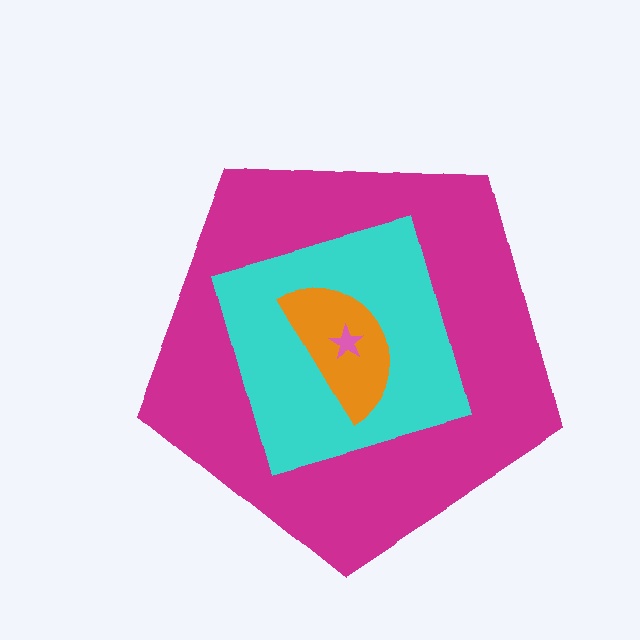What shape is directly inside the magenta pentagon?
The cyan square.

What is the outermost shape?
The magenta pentagon.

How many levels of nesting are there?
4.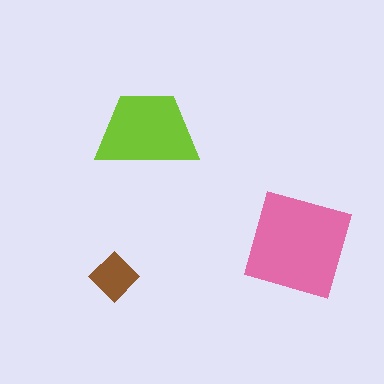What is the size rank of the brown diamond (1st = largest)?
3rd.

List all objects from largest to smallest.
The pink square, the lime trapezoid, the brown diamond.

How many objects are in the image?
There are 3 objects in the image.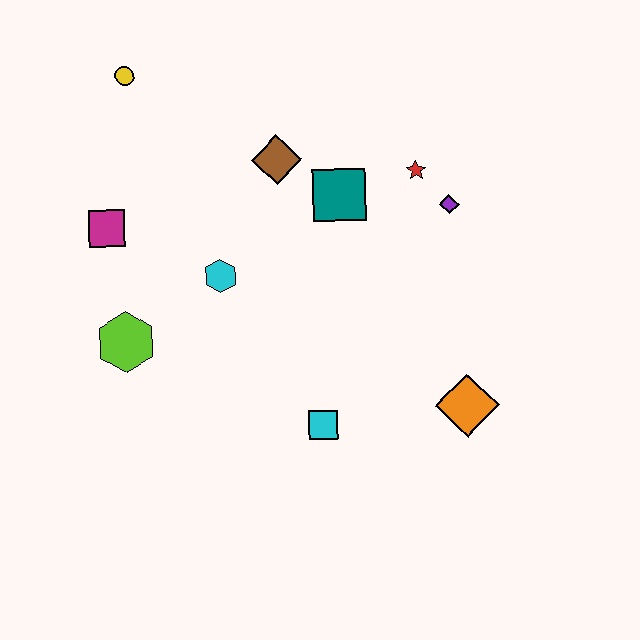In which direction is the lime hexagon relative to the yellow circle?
The lime hexagon is below the yellow circle.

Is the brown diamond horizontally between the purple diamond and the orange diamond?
No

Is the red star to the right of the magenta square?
Yes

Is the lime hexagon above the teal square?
No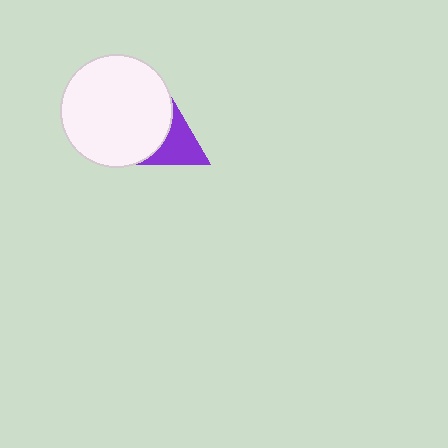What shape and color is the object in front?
The object in front is a white circle.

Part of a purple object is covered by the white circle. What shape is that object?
It is a triangle.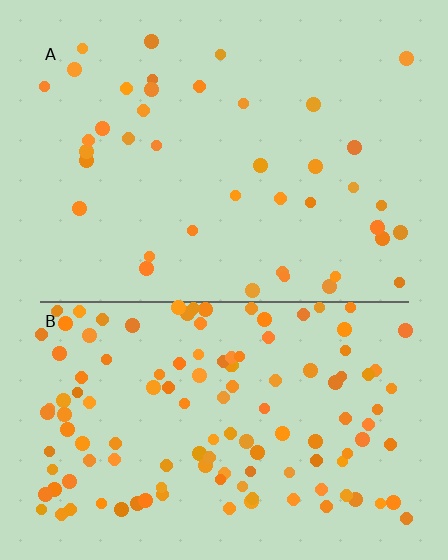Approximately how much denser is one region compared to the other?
Approximately 3.2× — region B over region A.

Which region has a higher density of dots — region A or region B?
B (the bottom).